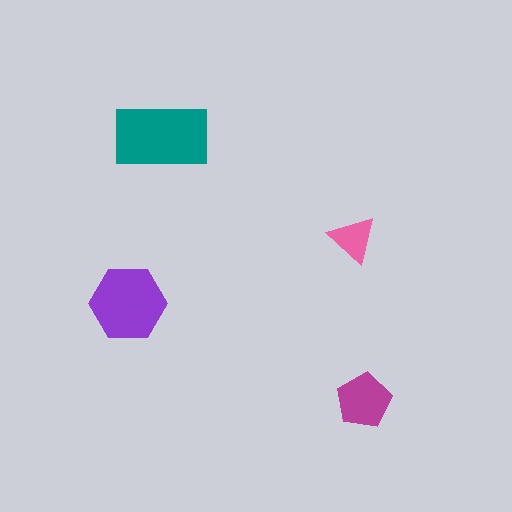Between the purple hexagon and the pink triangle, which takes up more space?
The purple hexagon.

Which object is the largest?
The teal rectangle.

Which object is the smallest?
The pink triangle.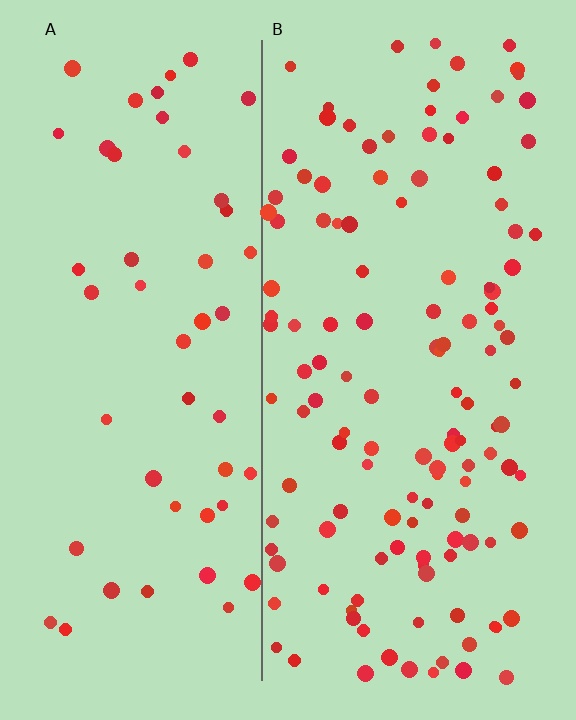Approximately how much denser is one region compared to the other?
Approximately 2.6× — region B over region A.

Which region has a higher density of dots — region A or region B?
B (the right).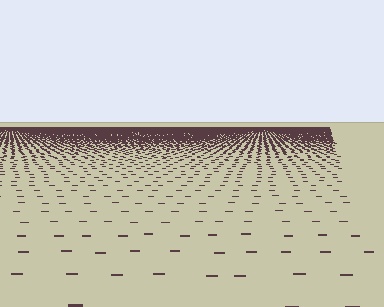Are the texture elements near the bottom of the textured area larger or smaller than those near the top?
Larger. Near the bottom, elements are closer to the viewer and appear at a bigger on-screen size.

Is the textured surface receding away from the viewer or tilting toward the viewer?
The surface is receding away from the viewer. Texture elements get smaller and denser toward the top.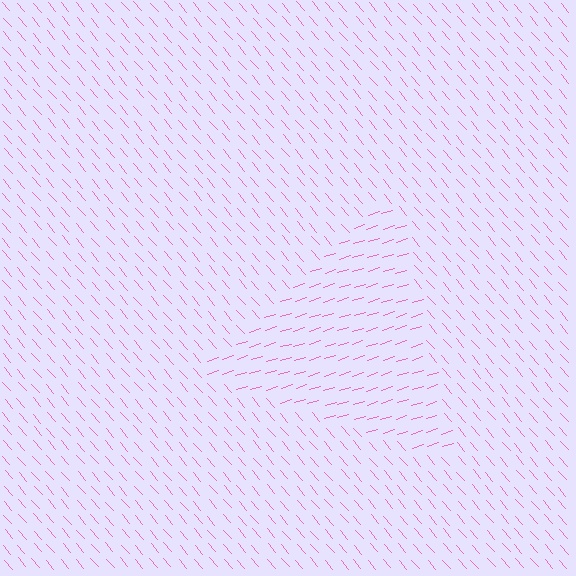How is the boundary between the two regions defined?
The boundary is defined purely by a change in line orientation (approximately 67 degrees difference). All lines are the same color and thickness.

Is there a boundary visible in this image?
Yes, there is a texture boundary formed by a change in line orientation.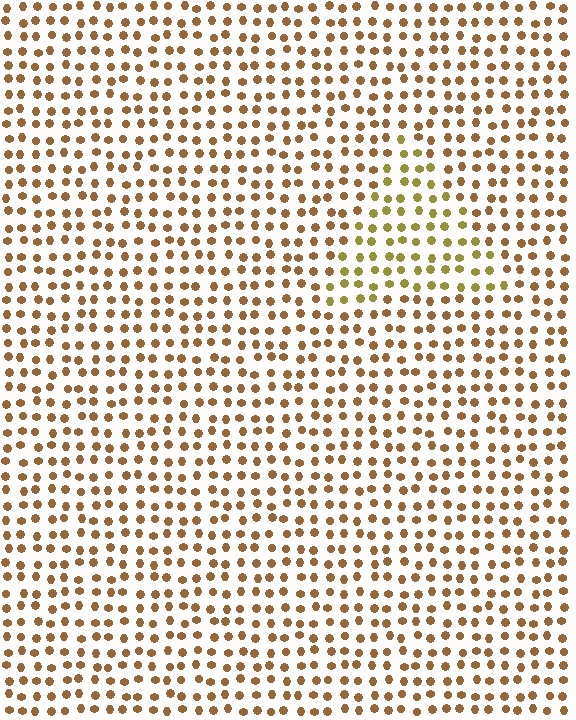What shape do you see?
I see a triangle.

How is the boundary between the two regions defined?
The boundary is defined purely by a slight shift in hue (about 31 degrees). Spacing, size, and orientation are identical on both sides.